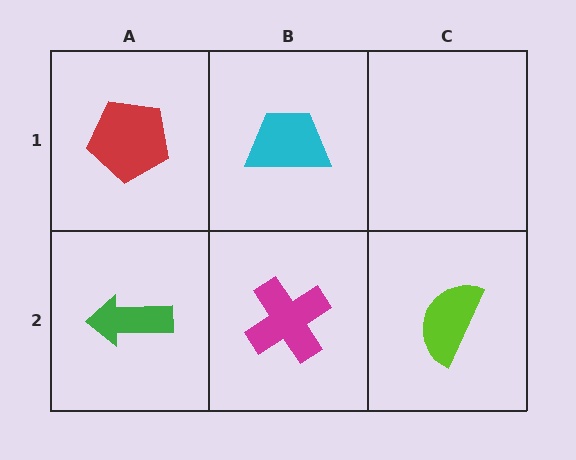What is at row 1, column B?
A cyan trapezoid.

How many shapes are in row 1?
2 shapes.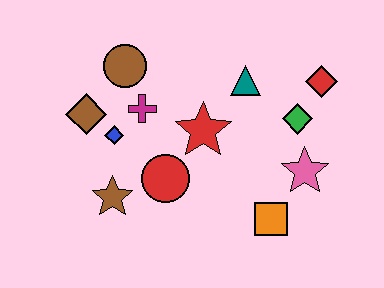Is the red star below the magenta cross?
Yes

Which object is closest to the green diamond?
The red diamond is closest to the green diamond.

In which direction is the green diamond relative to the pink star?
The green diamond is above the pink star.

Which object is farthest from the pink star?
The brown diamond is farthest from the pink star.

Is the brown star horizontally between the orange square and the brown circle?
No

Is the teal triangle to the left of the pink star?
Yes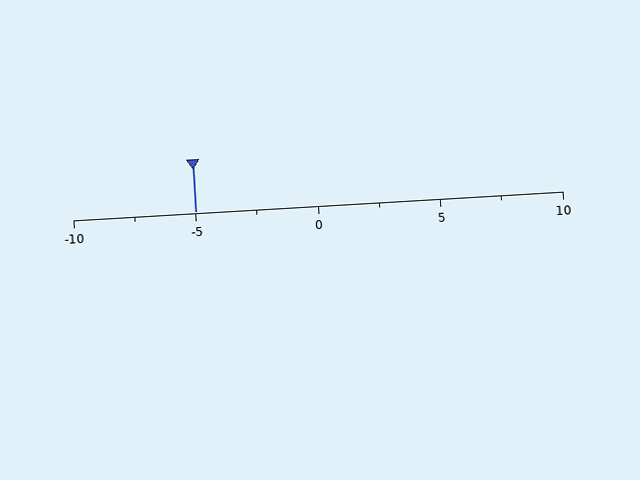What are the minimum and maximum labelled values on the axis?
The axis runs from -10 to 10.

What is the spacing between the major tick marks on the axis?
The major ticks are spaced 5 apart.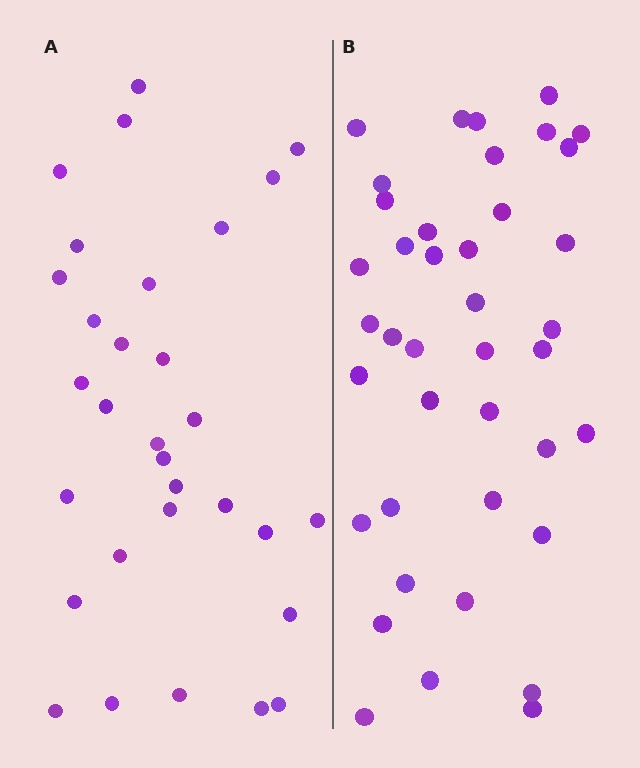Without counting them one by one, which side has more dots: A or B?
Region B (the right region) has more dots.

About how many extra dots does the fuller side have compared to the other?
Region B has roughly 8 or so more dots than region A.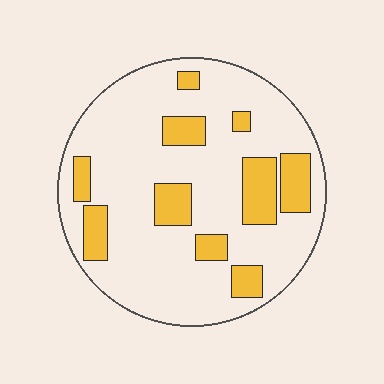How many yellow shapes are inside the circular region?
10.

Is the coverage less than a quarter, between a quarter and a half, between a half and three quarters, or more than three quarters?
Less than a quarter.